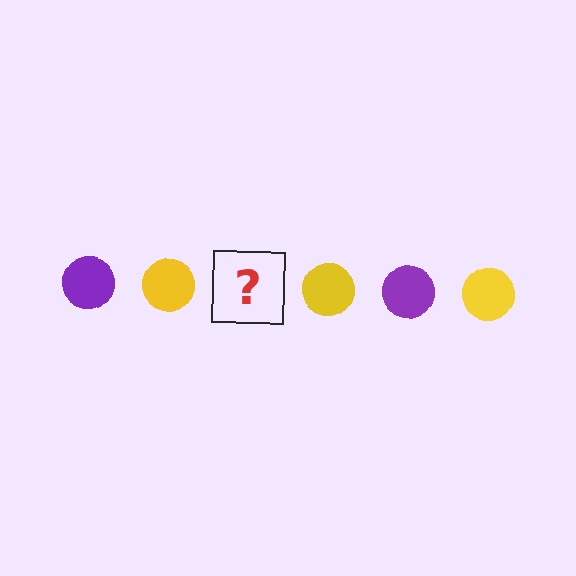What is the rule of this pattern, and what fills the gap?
The rule is that the pattern cycles through purple, yellow circles. The gap should be filled with a purple circle.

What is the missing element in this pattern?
The missing element is a purple circle.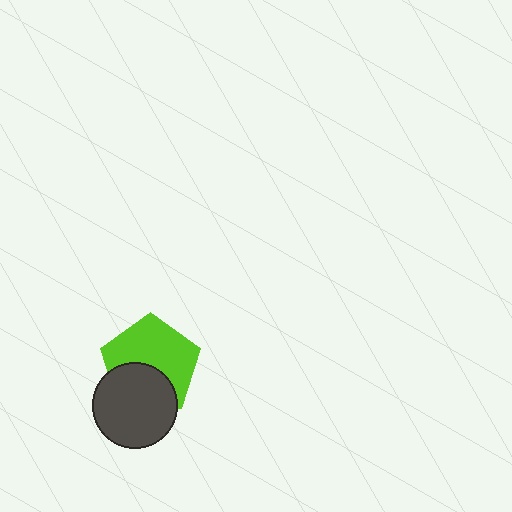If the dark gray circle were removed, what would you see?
You would see the complete lime pentagon.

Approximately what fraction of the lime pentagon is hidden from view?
Roughly 39% of the lime pentagon is hidden behind the dark gray circle.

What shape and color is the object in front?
The object in front is a dark gray circle.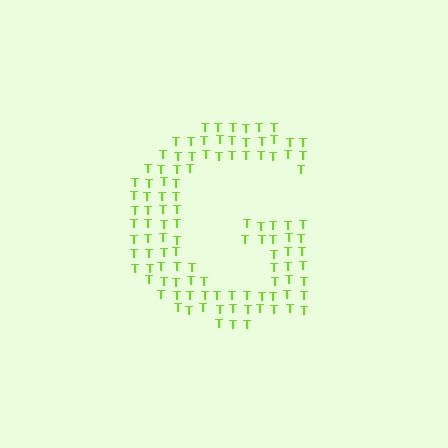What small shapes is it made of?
It is made of small letter T's.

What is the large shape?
The large shape is the letter G.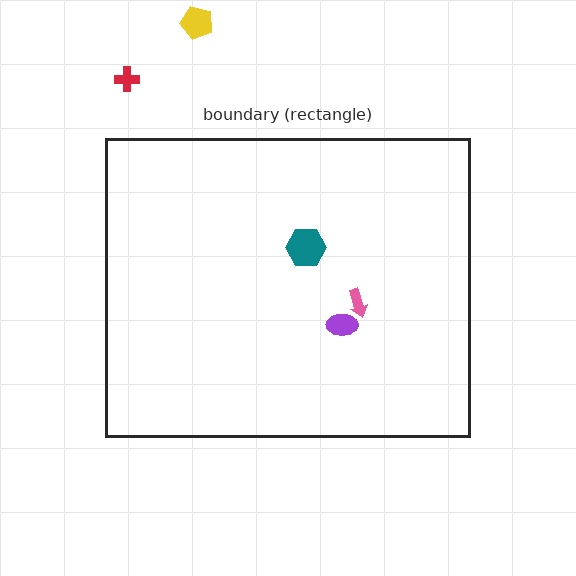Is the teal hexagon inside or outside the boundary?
Inside.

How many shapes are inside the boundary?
3 inside, 2 outside.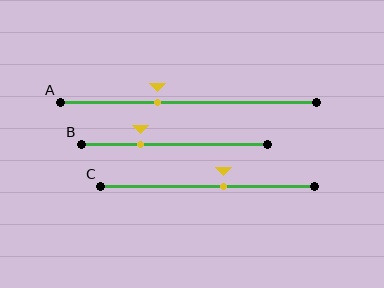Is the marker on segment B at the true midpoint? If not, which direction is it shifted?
No, the marker on segment B is shifted to the left by about 18% of the segment length.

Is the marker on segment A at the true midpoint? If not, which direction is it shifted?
No, the marker on segment A is shifted to the left by about 12% of the segment length.